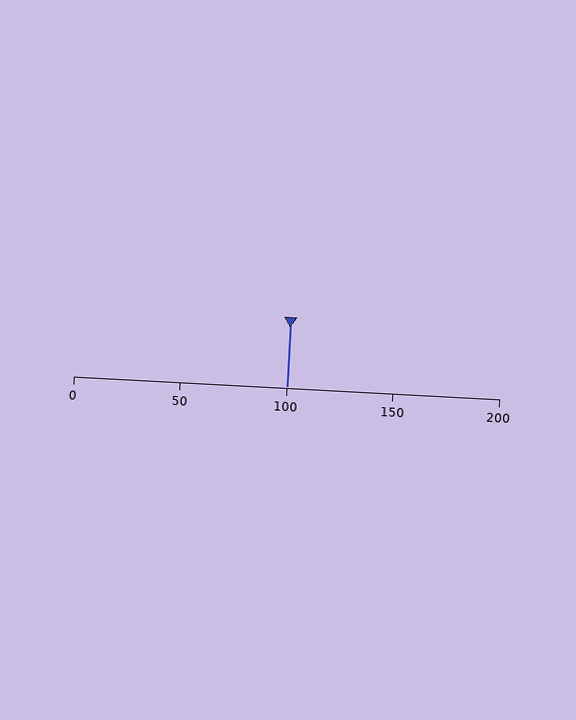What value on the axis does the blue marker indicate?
The marker indicates approximately 100.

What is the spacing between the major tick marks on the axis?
The major ticks are spaced 50 apart.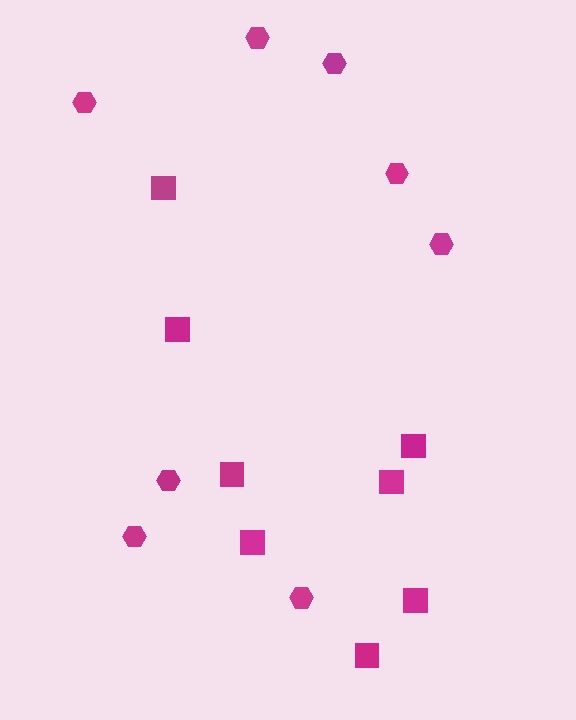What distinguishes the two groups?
There are 2 groups: one group of squares (8) and one group of hexagons (8).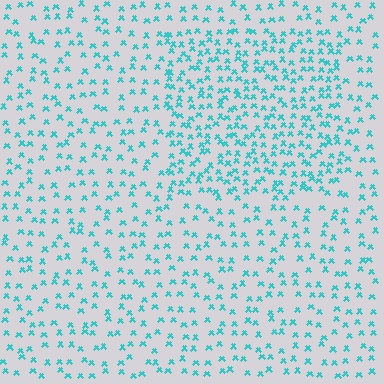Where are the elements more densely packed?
The elements are more densely packed inside the rectangle boundary.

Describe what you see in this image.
The image contains small cyan elements arranged at two different densities. A rectangle-shaped region is visible where the elements are more densely packed than the surrounding area.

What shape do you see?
I see a rectangle.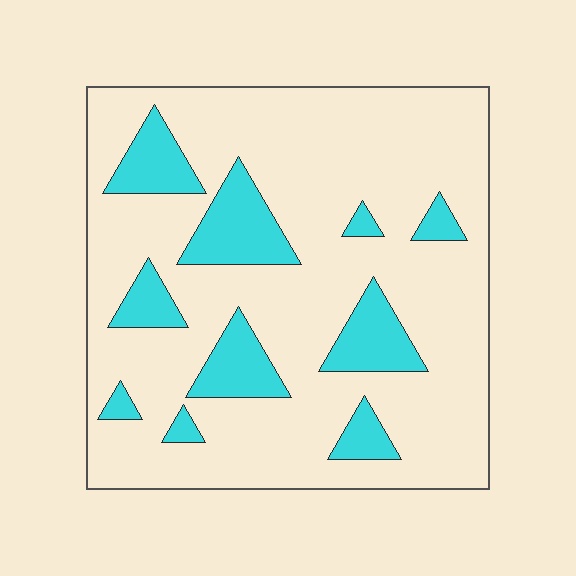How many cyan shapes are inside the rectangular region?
10.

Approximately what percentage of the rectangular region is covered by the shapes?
Approximately 20%.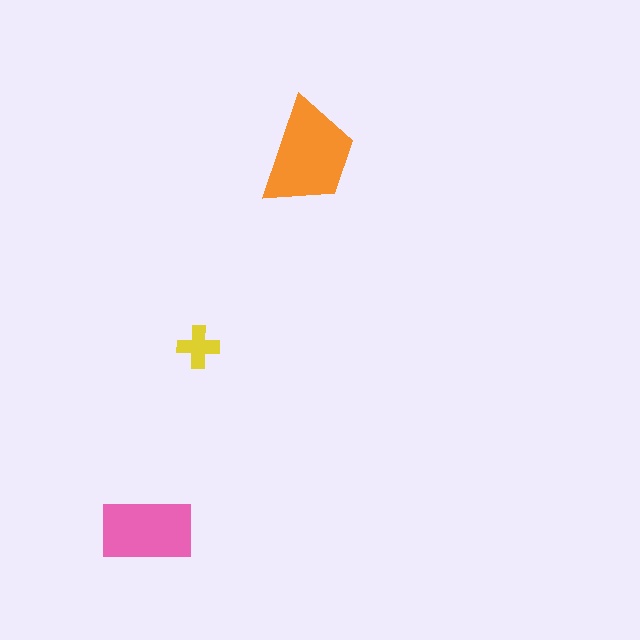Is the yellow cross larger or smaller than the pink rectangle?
Smaller.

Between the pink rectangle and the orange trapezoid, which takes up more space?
The orange trapezoid.